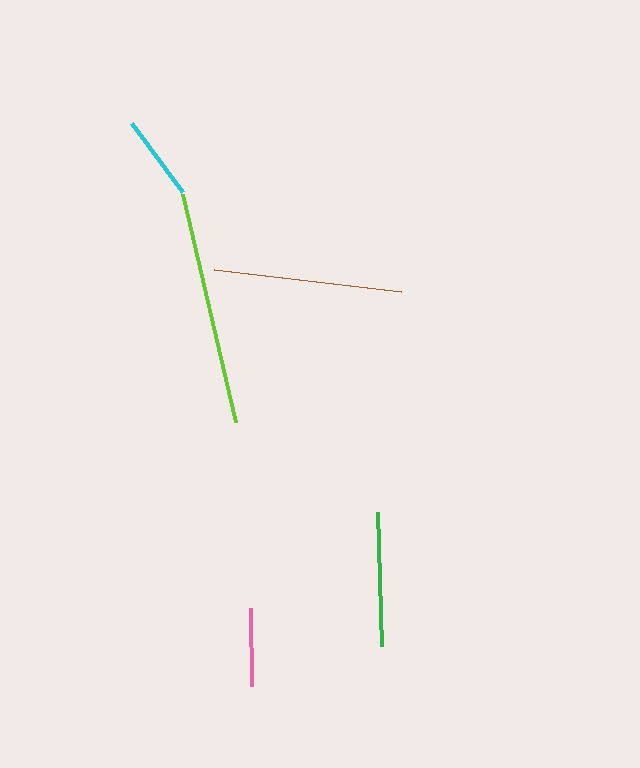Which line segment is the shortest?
The pink line is the shortest at approximately 78 pixels.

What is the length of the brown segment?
The brown segment is approximately 188 pixels long.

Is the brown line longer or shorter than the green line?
The brown line is longer than the green line.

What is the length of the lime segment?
The lime segment is approximately 234 pixels long.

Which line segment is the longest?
The lime line is the longest at approximately 234 pixels.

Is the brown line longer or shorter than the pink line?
The brown line is longer than the pink line.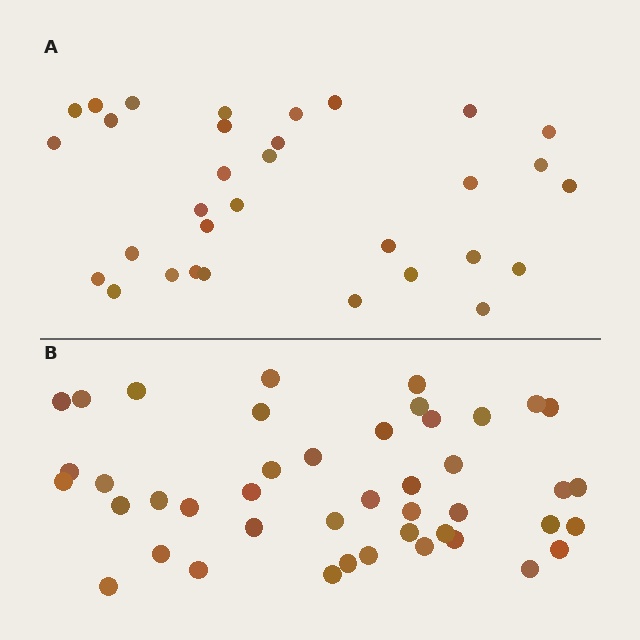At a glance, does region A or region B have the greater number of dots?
Region B (the bottom region) has more dots.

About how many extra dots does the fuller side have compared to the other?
Region B has roughly 12 or so more dots than region A.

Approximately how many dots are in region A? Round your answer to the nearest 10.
About 30 dots. (The exact count is 32, which rounds to 30.)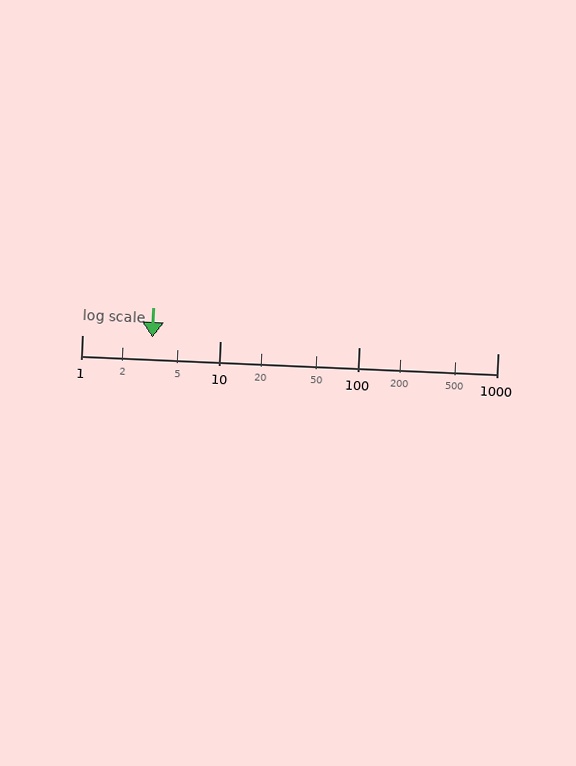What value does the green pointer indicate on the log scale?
The pointer indicates approximately 3.2.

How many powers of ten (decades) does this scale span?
The scale spans 3 decades, from 1 to 1000.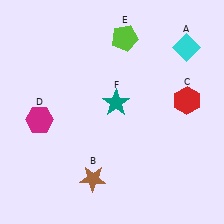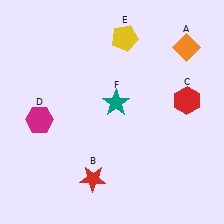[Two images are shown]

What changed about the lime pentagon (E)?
In Image 1, E is lime. In Image 2, it changed to yellow.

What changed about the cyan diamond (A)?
In Image 1, A is cyan. In Image 2, it changed to orange.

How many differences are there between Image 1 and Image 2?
There are 3 differences between the two images.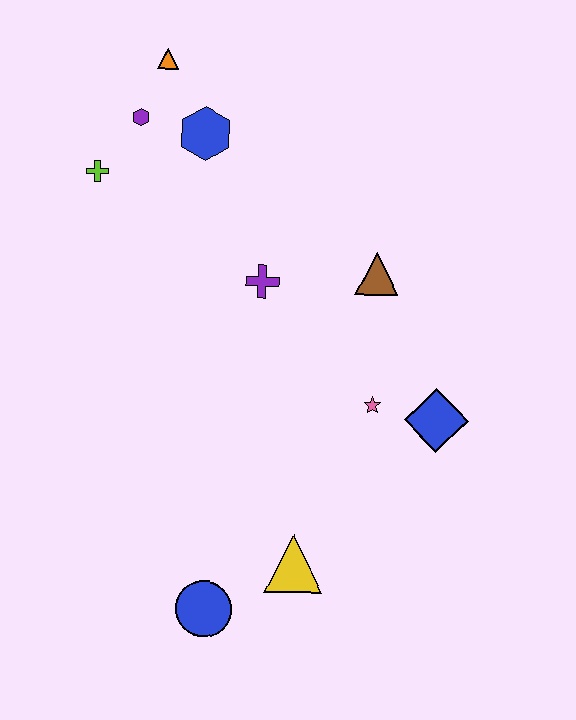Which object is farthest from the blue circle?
The orange triangle is farthest from the blue circle.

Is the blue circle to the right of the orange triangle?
Yes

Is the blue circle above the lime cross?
No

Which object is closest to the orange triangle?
The purple hexagon is closest to the orange triangle.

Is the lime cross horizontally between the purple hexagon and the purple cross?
No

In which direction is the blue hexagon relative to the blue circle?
The blue hexagon is above the blue circle.